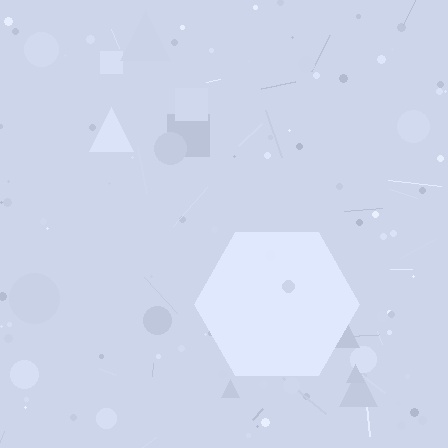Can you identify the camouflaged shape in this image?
The camouflaged shape is a hexagon.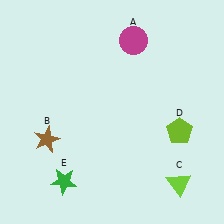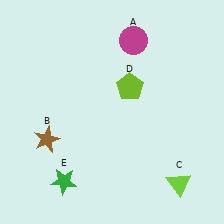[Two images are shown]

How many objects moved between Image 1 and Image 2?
1 object moved between the two images.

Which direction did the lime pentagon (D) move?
The lime pentagon (D) moved left.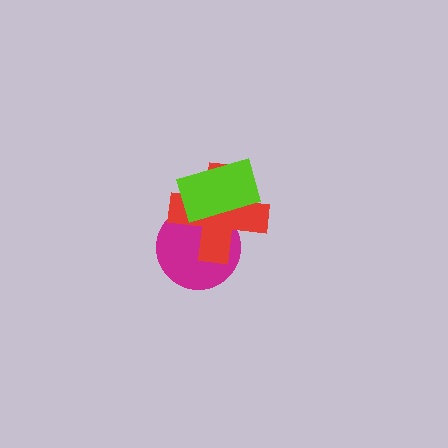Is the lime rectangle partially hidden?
No, no other shape covers it.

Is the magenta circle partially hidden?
Yes, it is partially covered by another shape.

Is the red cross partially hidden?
Yes, it is partially covered by another shape.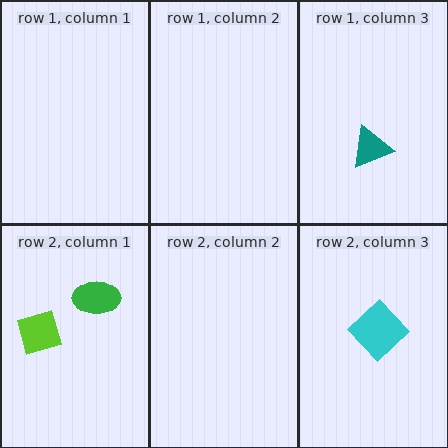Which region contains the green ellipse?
The row 2, column 1 region.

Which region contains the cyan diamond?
The row 2, column 3 region.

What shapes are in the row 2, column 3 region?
The cyan diamond.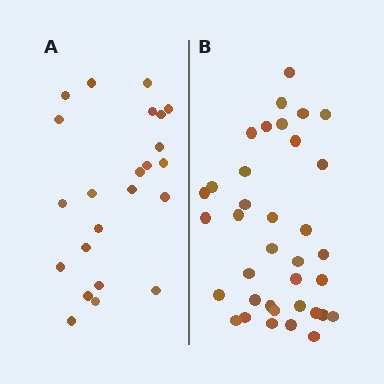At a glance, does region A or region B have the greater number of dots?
Region B (the right region) has more dots.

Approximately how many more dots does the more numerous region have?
Region B has approximately 15 more dots than region A.